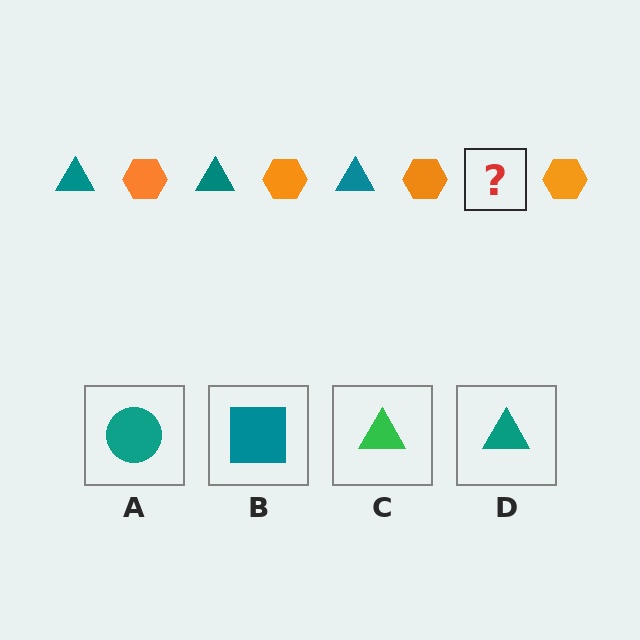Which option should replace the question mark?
Option D.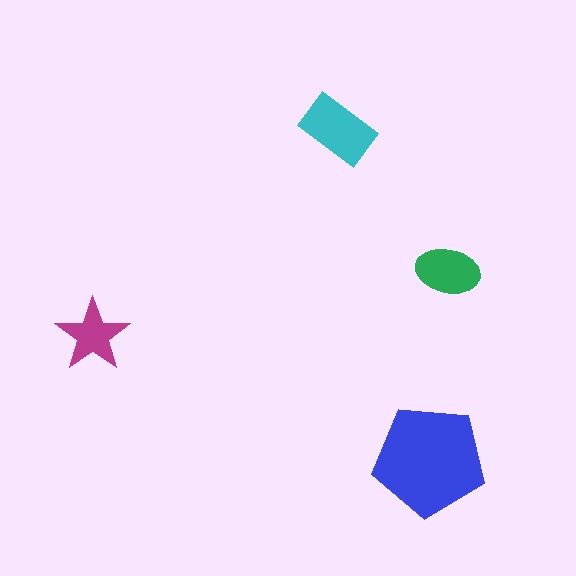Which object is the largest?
The blue pentagon.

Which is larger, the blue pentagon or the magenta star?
The blue pentagon.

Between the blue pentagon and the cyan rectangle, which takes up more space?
The blue pentagon.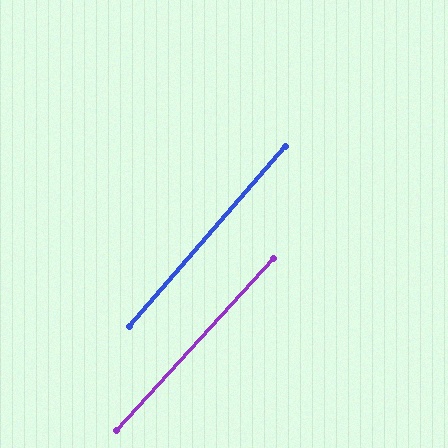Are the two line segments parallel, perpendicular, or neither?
Parallel — their directions differ by only 1.7°.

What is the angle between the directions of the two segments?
Approximately 2 degrees.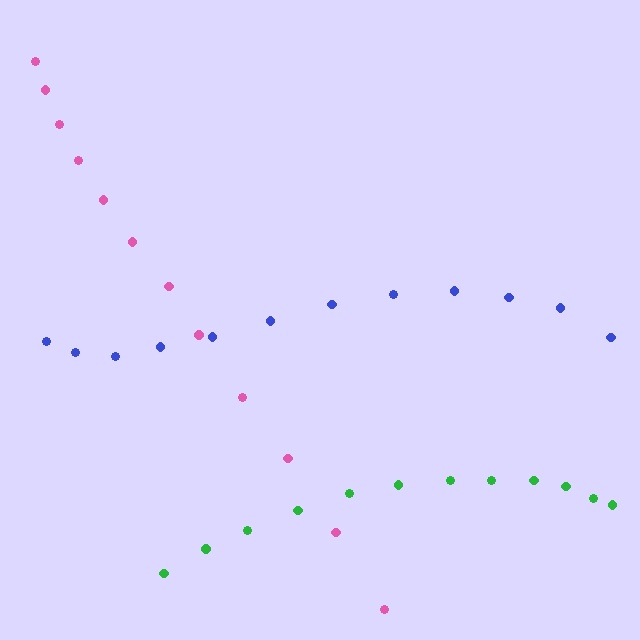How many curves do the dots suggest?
There are 3 distinct paths.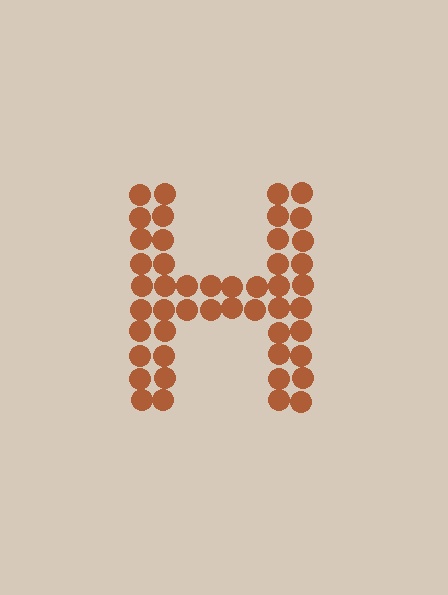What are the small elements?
The small elements are circles.